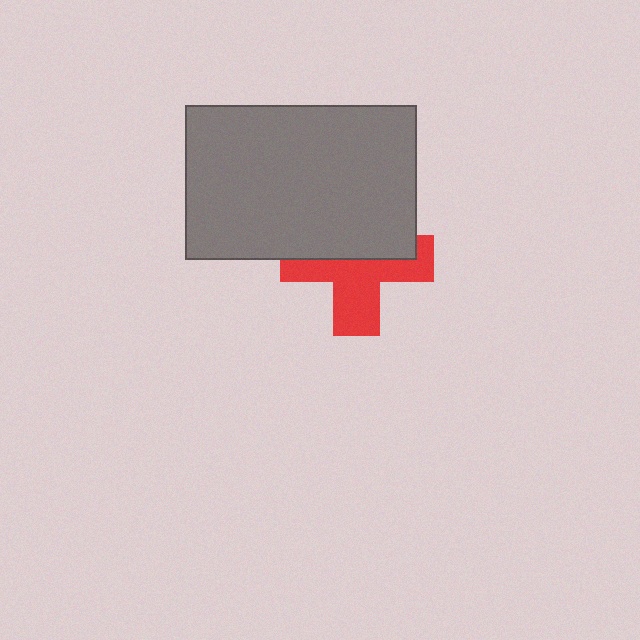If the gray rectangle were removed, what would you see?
You would see the complete red cross.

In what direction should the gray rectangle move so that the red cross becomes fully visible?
The gray rectangle should move up. That is the shortest direction to clear the overlap and leave the red cross fully visible.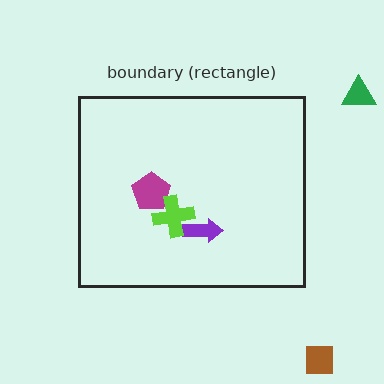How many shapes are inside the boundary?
3 inside, 2 outside.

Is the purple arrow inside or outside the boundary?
Inside.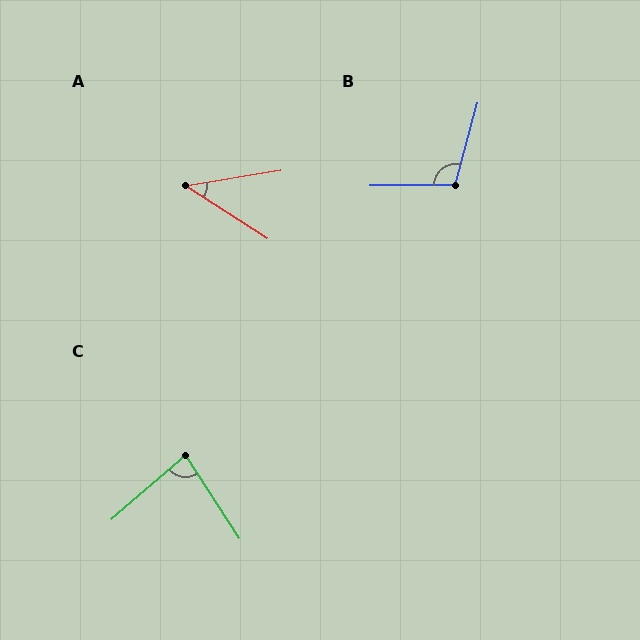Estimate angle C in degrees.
Approximately 82 degrees.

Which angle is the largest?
B, at approximately 106 degrees.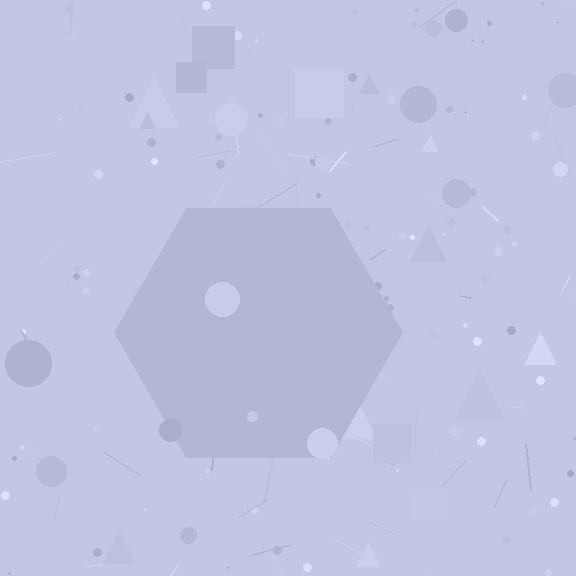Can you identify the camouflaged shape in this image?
The camouflaged shape is a hexagon.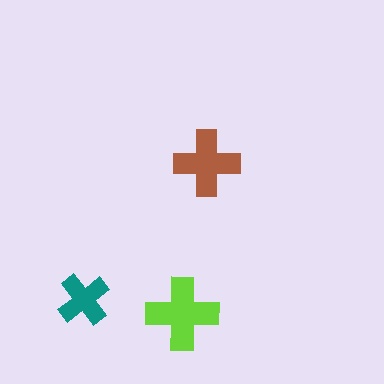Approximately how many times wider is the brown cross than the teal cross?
About 1.5 times wider.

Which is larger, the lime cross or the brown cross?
The lime one.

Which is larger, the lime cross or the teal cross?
The lime one.